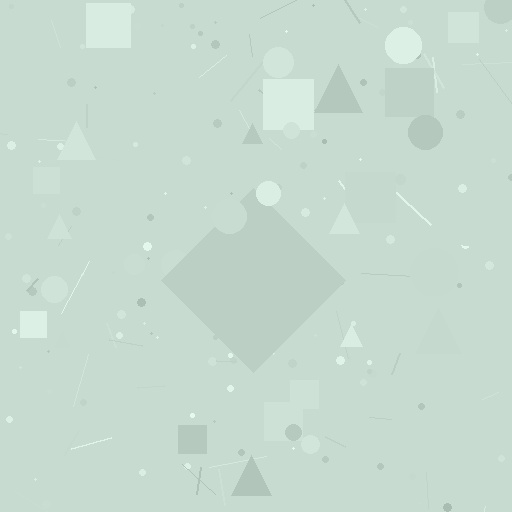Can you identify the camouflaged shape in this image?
The camouflaged shape is a diamond.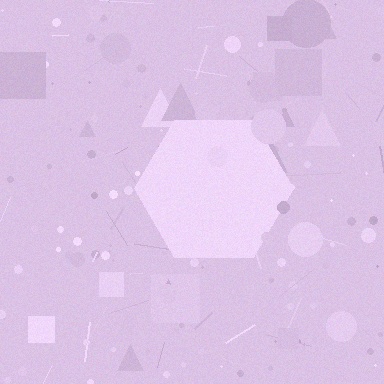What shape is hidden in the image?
A hexagon is hidden in the image.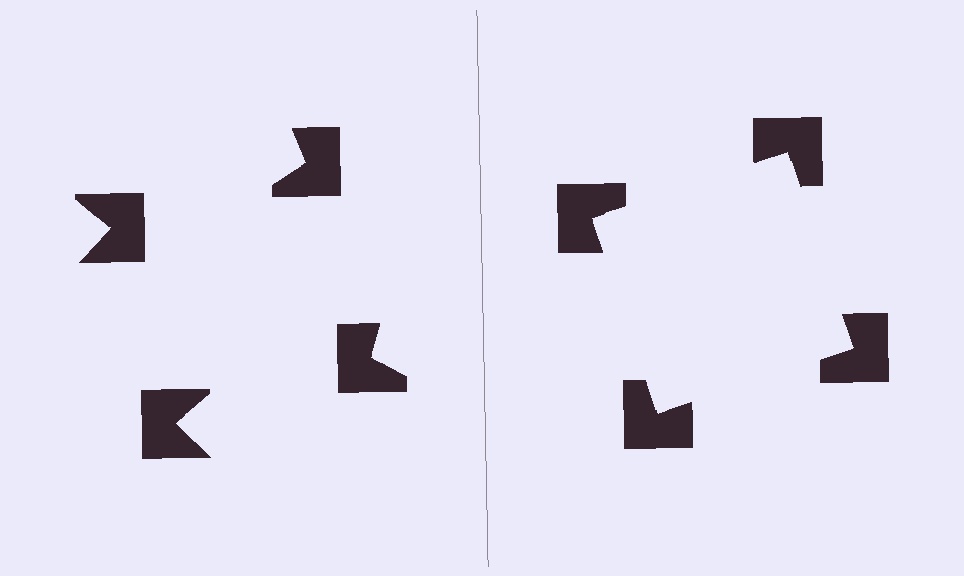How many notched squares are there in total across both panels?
8 — 4 on each side.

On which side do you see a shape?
An illusory square appears on the right side. On the left side the wedge cuts are rotated, so no coherent shape forms.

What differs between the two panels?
The notched squares are positioned identically on both sides; only the wedge orientations differ. On the right they align to a square; on the left they are misaligned.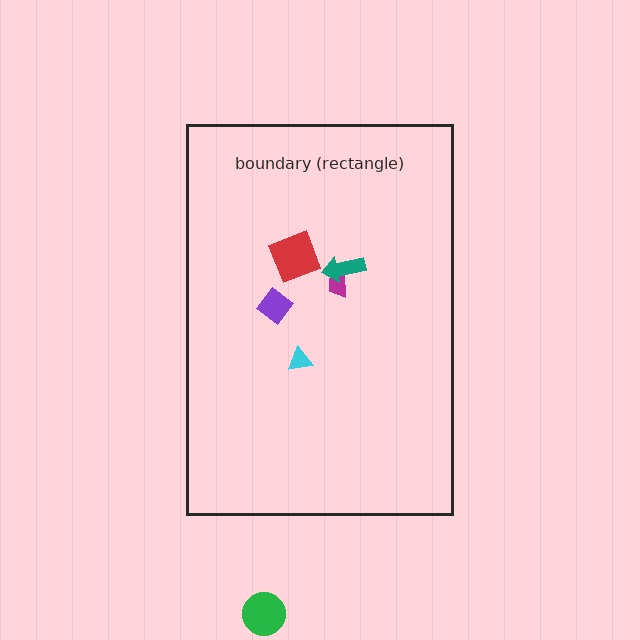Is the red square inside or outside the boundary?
Inside.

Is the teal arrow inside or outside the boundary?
Inside.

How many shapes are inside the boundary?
5 inside, 1 outside.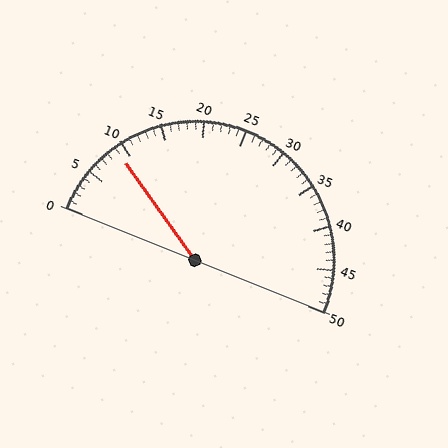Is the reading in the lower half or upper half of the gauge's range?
The reading is in the lower half of the range (0 to 50).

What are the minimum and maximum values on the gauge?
The gauge ranges from 0 to 50.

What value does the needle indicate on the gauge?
The needle indicates approximately 9.